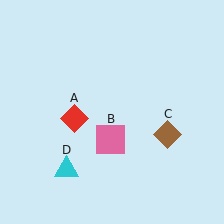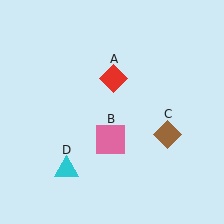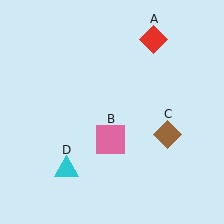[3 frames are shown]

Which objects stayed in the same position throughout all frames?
Pink square (object B) and brown diamond (object C) and cyan triangle (object D) remained stationary.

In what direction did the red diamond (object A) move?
The red diamond (object A) moved up and to the right.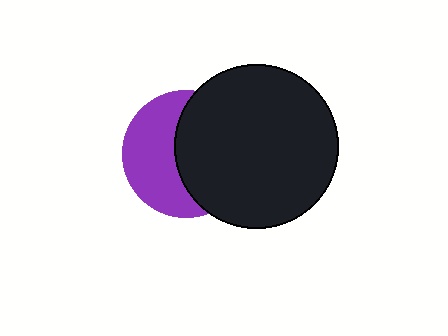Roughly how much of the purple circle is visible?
About half of it is visible (roughly 47%).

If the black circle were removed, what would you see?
You would see the complete purple circle.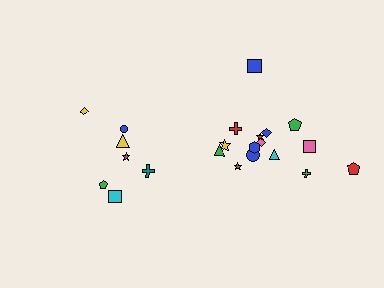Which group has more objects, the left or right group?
The right group.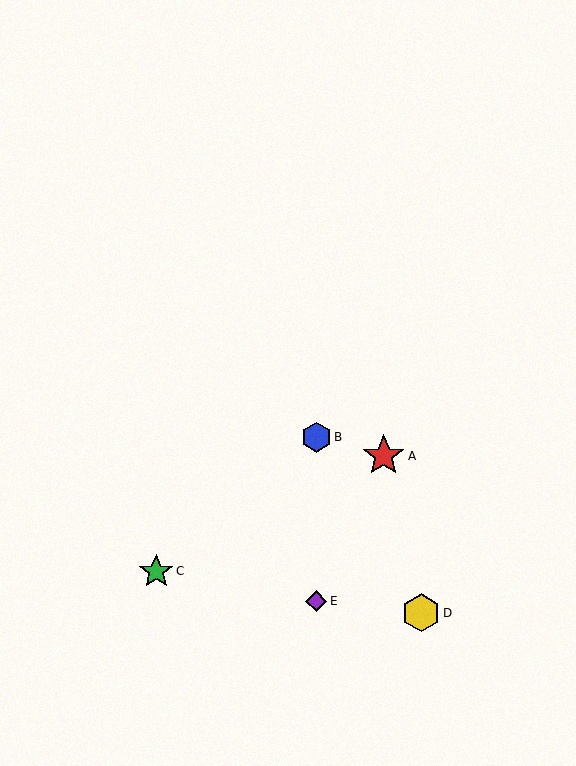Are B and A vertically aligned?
No, B is at x≈316 and A is at x≈384.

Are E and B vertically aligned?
Yes, both are at x≈316.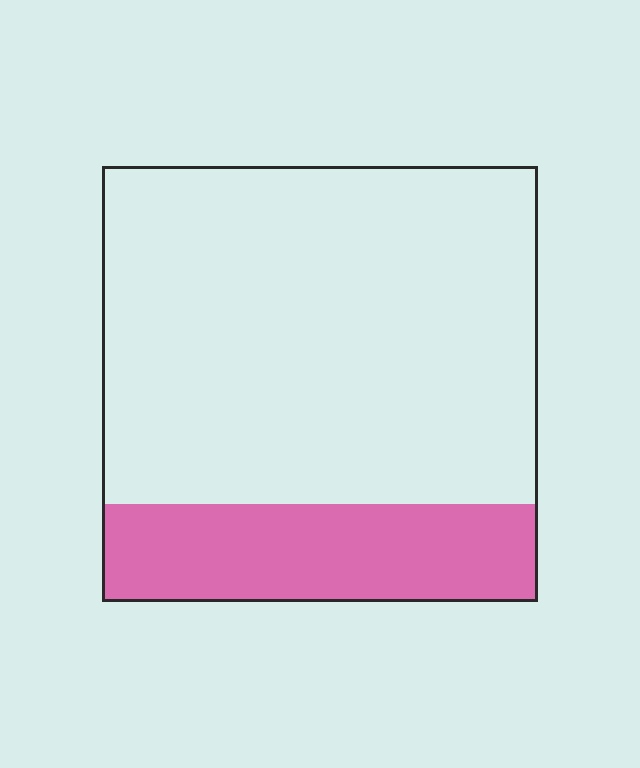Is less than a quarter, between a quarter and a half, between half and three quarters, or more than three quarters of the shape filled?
Less than a quarter.